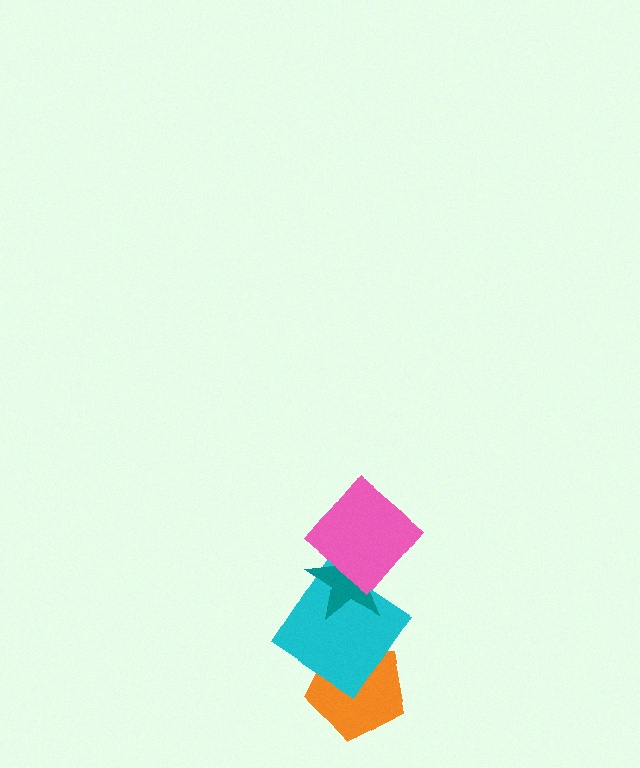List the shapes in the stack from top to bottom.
From top to bottom: the pink diamond, the teal star, the cyan diamond, the orange pentagon.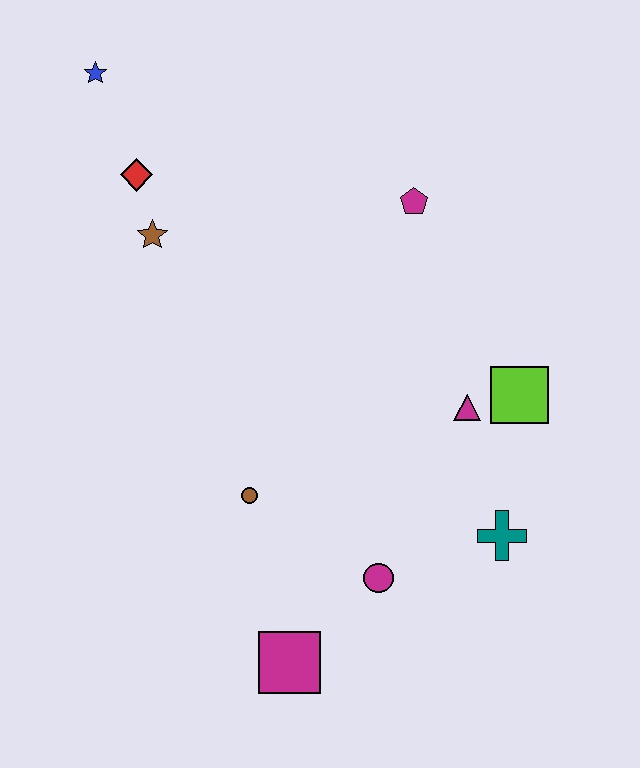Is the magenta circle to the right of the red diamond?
Yes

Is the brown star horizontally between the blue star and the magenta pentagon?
Yes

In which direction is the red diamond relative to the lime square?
The red diamond is to the left of the lime square.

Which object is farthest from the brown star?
The teal cross is farthest from the brown star.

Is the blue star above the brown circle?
Yes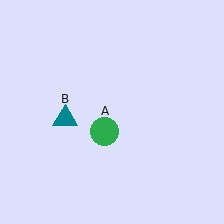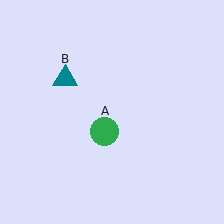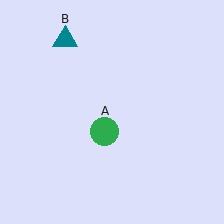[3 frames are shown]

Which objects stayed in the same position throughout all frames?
Green circle (object A) remained stationary.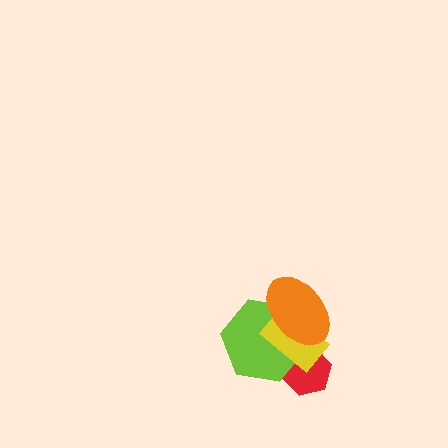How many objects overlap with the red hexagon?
2 objects overlap with the red hexagon.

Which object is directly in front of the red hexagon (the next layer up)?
The lime hexagon is directly in front of the red hexagon.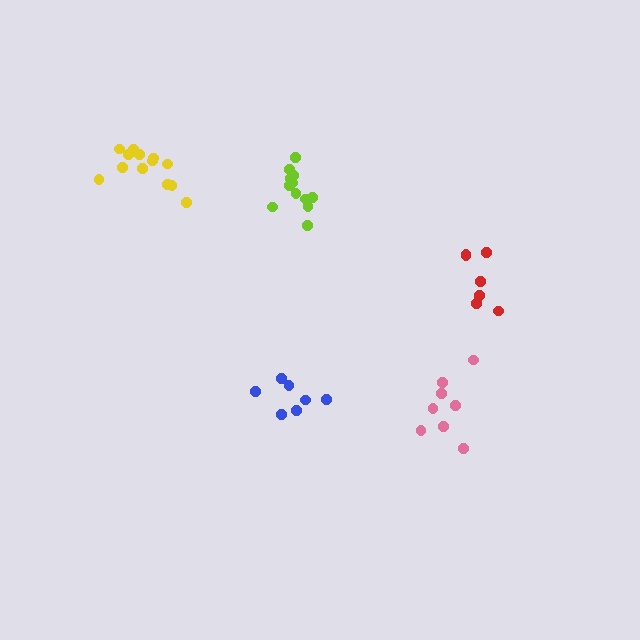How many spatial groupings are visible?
There are 5 spatial groupings.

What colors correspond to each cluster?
The clusters are colored: pink, blue, red, yellow, lime.